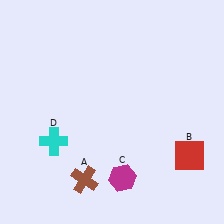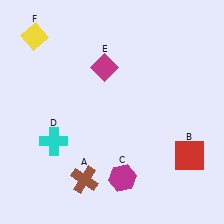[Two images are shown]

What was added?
A magenta diamond (E), a yellow diamond (F) were added in Image 2.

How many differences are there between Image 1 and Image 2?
There are 2 differences between the two images.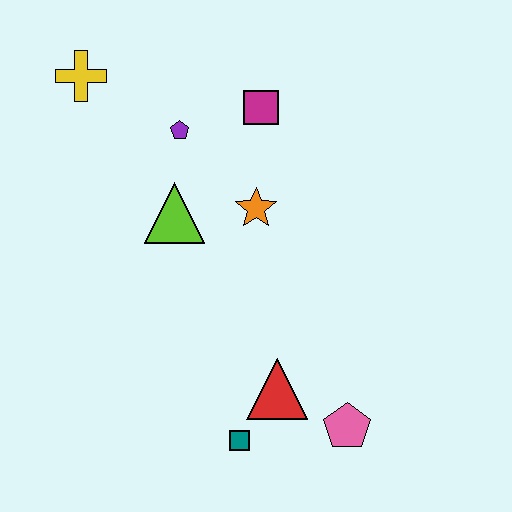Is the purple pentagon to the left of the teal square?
Yes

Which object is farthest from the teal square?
The yellow cross is farthest from the teal square.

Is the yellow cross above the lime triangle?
Yes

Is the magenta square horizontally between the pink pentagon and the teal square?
Yes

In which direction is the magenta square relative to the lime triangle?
The magenta square is above the lime triangle.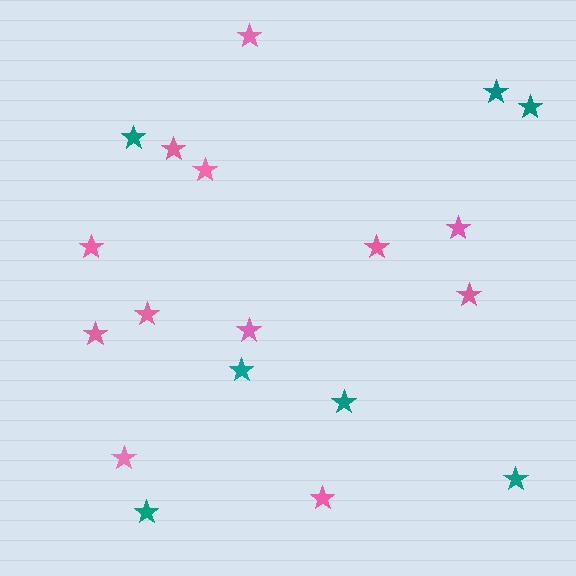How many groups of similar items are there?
There are 2 groups: one group of pink stars (12) and one group of teal stars (7).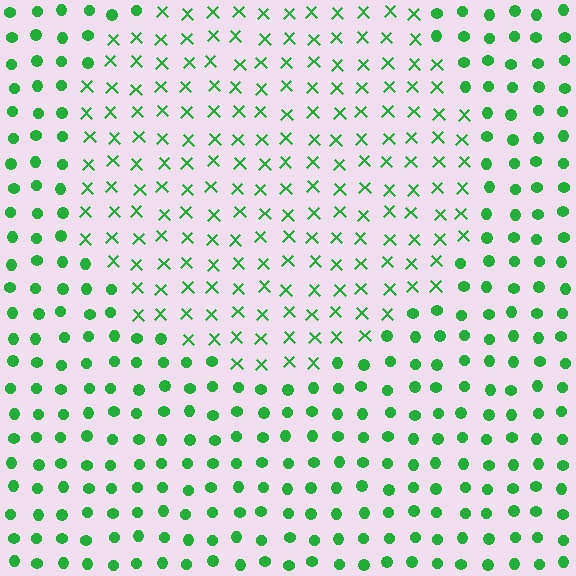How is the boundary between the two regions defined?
The boundary is defined by a change in element shape: X marks inside vs. circles outside. All elements share the same color and spacing.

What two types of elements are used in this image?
The image uses X marks inside the circle region and circles outside it.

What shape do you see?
I see a circle.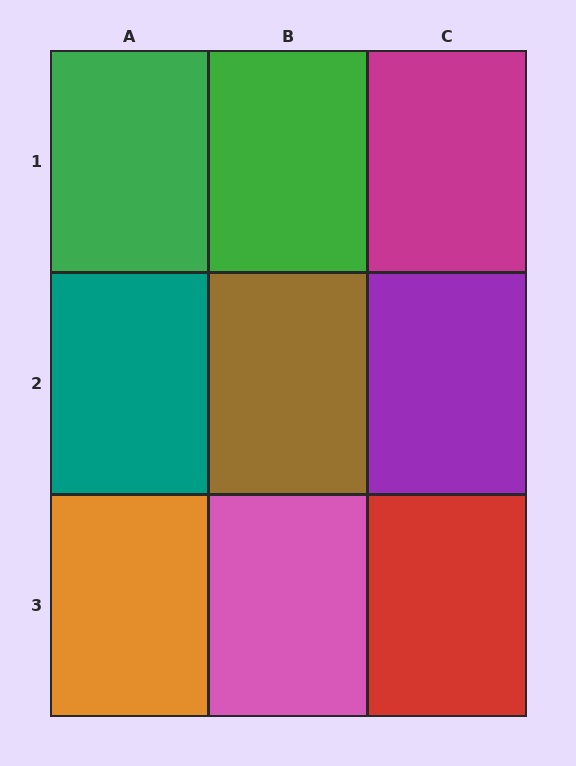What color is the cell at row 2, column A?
Teal.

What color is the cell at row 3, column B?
Pink.